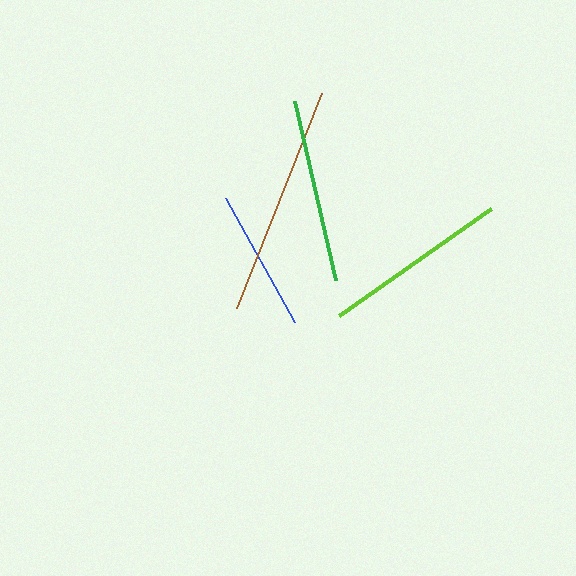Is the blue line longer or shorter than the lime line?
The lime line is longer than the blue line.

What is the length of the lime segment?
The lime segment is approximately 186 pixels long.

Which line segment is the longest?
The brown line is the longest at approximately 231 pixels.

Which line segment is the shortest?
The blue line is the shortest at approximately 143 pixels.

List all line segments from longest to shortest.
From longest to shortest: brown, lime, green, blue.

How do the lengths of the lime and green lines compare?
The lime and green lines are approximately the same length.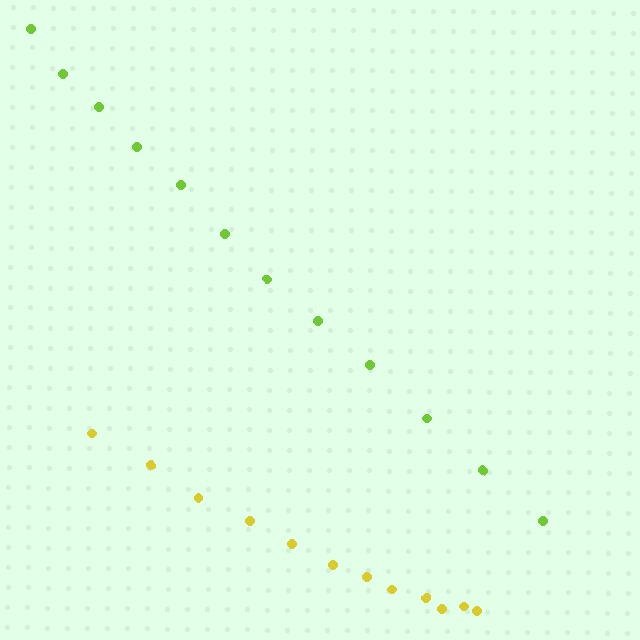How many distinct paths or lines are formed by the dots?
There are 2 distinct paths.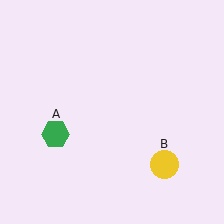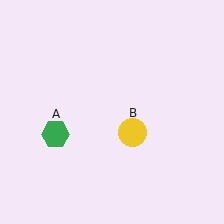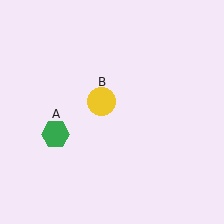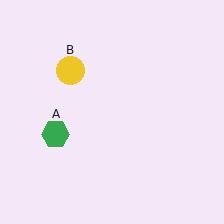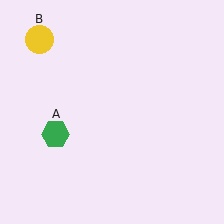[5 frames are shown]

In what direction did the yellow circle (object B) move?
The yellow circle (object B) moved up and to the left.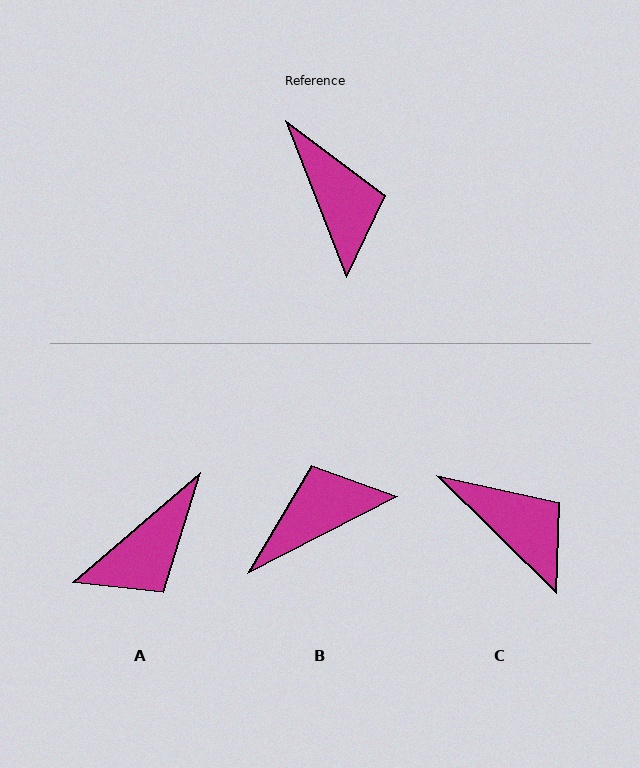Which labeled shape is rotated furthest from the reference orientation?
B, about 96 degrees away.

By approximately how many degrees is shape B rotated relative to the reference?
Approximately 96 degrees counter-clockwise.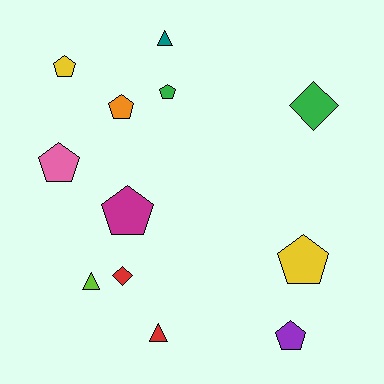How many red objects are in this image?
There are 2 red objects.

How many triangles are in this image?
There are 3 triangles.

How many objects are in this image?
There are 12 objects.